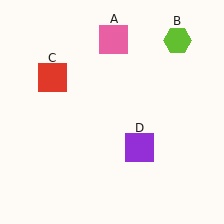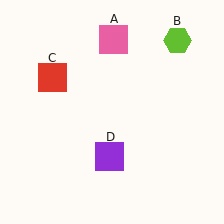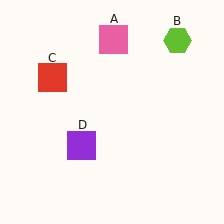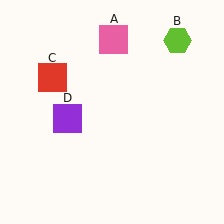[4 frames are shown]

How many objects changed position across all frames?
1 object changed position: purple square (object D).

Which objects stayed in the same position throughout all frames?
Pink square (object A) and lime hexagon (object B) and red square (object C) remained stationary.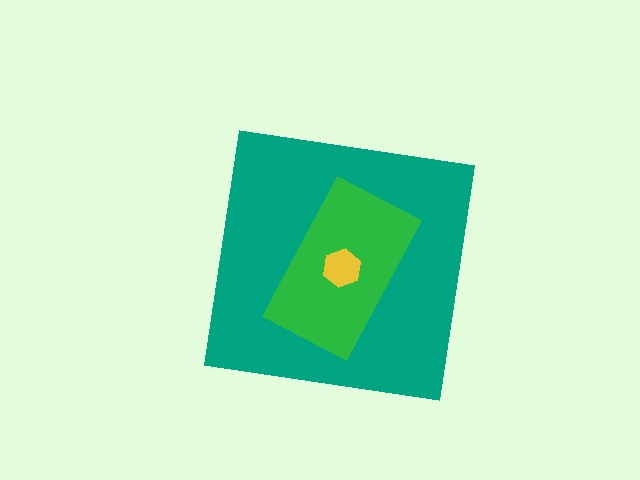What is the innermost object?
The yellow hexagon.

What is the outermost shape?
The teal square.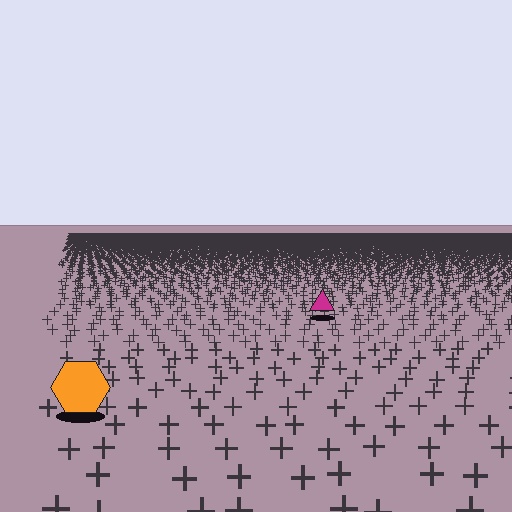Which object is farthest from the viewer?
The magenta triangle is farthest from the viewer. It appears smaller and the ground texture around it is denser.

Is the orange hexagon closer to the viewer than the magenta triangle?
Yes. The orange hexagon is closer — you can tell from the texture gradient: the ground texture is coarser near it.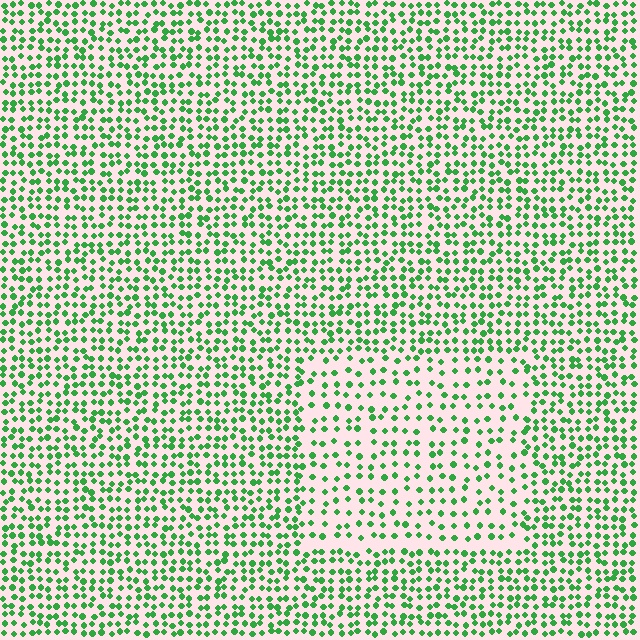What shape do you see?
I see a rectangle.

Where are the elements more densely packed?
The elements are more densely packed outside the rectangle boundary.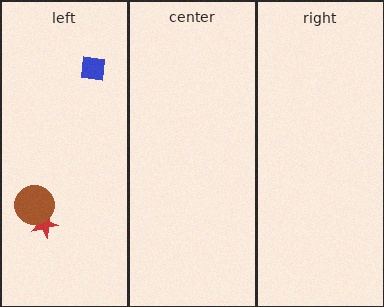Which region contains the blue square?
The left region.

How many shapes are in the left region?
3.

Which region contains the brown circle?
The left region.